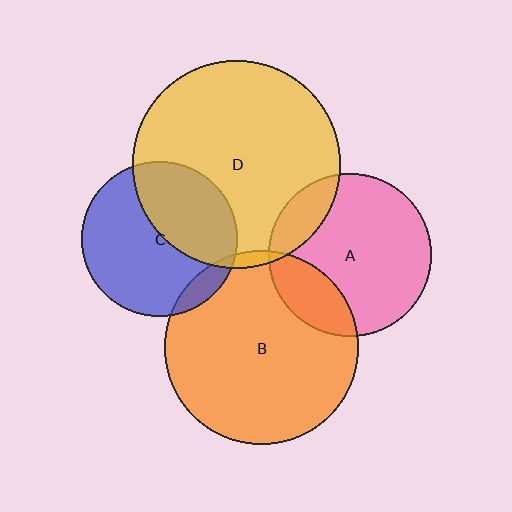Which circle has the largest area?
Circle D (yellow).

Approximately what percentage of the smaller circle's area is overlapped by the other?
Approximately 40%.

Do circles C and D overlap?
Yes.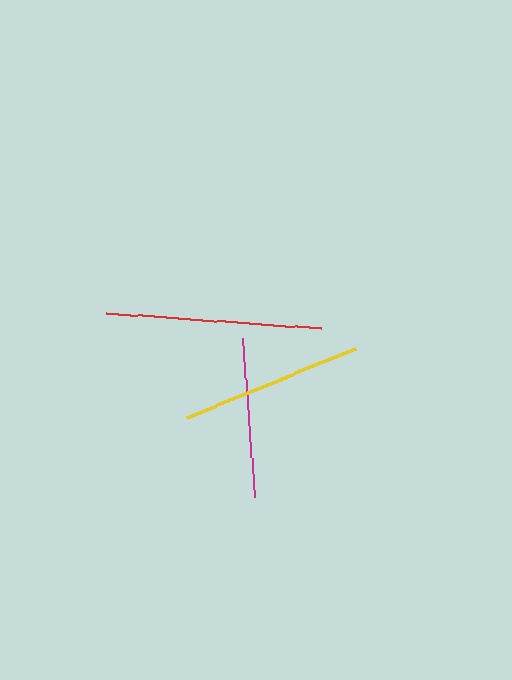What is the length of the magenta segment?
The magenta segment is approximately 160 pixels long.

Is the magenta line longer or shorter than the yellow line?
The yellow line is longer than the magenta line.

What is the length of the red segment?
The red segment is approximately 215 pixels long.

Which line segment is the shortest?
The magenta line is the shortest at approximately 160 pixels.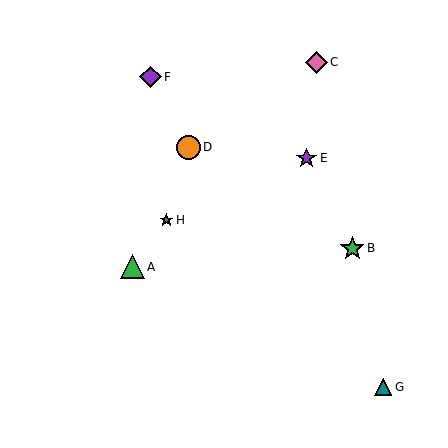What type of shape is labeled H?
Shape H is a brown star.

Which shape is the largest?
The orange circle (labeled D) is the largest.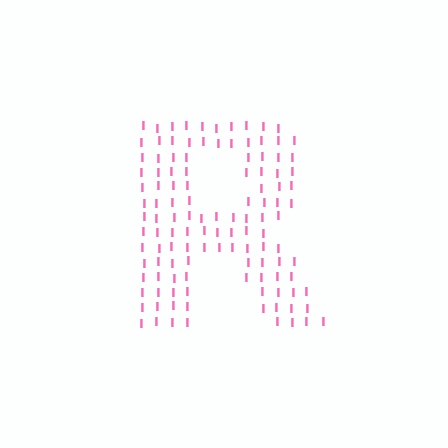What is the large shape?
The large shape is the letter R.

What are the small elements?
The small elements are letter I's.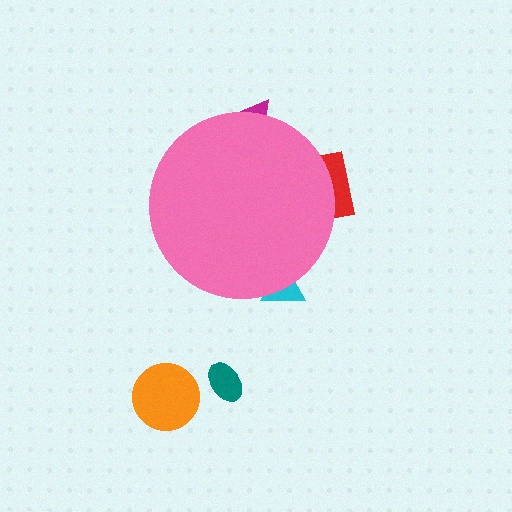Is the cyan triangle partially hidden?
Yes, the cyan triangle is partially hidden behind the pink circle.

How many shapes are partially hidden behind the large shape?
3 shapes are partially hidden.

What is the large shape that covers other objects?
A pink circle.